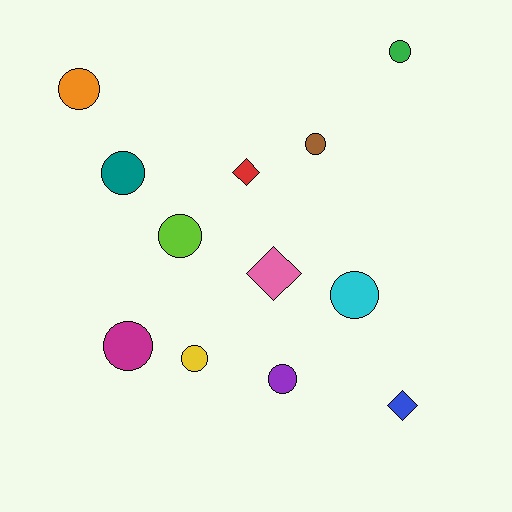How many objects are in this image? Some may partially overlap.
There are 12 objects.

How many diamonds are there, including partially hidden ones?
There are 3 diamonds.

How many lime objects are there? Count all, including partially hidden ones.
There is 1 lime object.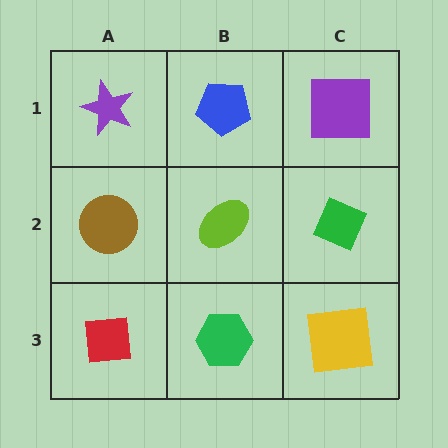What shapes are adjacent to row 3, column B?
A lime ellipse (row 2, column B), a red square (row 3, column A), a yellow square (row 3, column C).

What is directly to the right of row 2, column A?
A lime ellipse.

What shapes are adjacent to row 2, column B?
A blue pentagon (row 1, column B), a green hexagon (row 3, column B), a brown circle (row 2, column A), a green diamond (row 2, column C).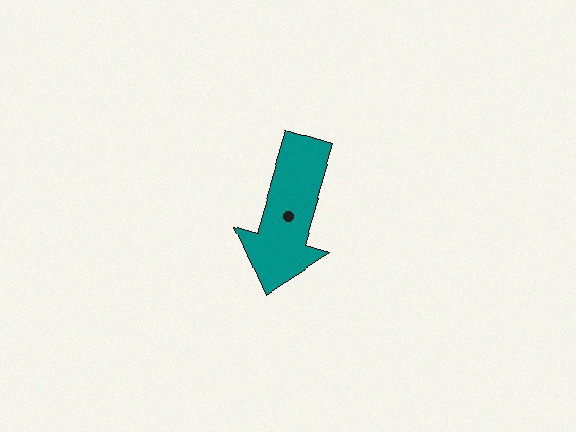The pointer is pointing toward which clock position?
Roughly 7 o'clock.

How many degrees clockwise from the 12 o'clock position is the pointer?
Approximately 196 degrees.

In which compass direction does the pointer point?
South.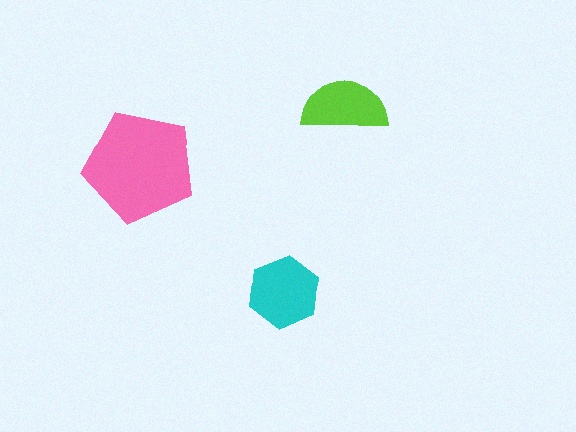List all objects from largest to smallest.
The pink pentagon, the cyan hexagon, the lime semicircle.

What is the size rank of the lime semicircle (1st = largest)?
3rd.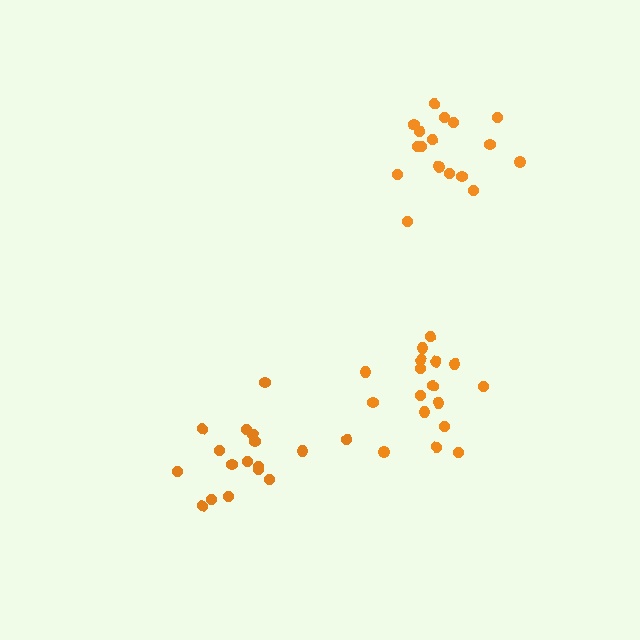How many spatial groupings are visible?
There are 3 spatial groupings.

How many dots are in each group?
Group 1: 17 dots, Group 2: 17 dots, Group 3: 17 dots (51 total).